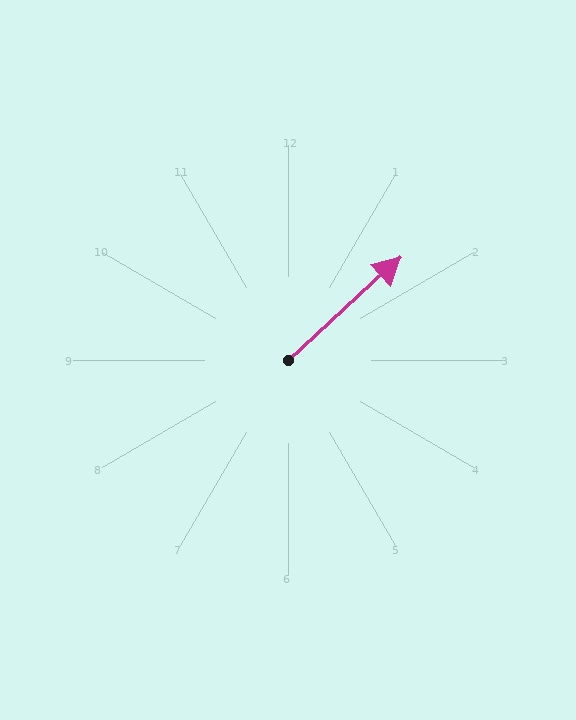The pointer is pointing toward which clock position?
Roughly 2 o'clock.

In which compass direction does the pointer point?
Northeast.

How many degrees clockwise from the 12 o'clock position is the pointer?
Approximately 48 degrees.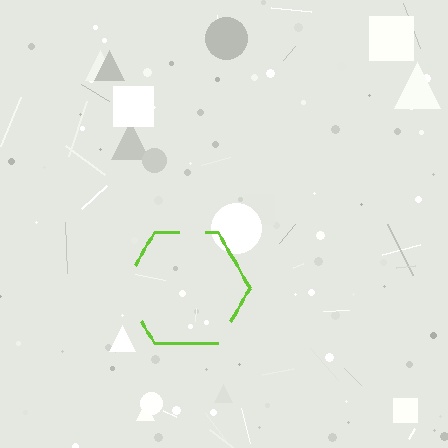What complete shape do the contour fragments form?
The contour fragments form a hexagon.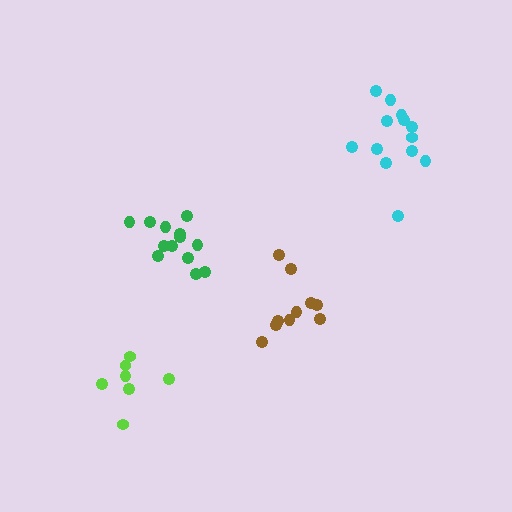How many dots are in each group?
Group 1: 10 dots, Group 2: 13 dots, Group 3: 7 dots, Group 4: 13 dots (43 total).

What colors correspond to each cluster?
The clusters are colored: brown, green, lime, cyan.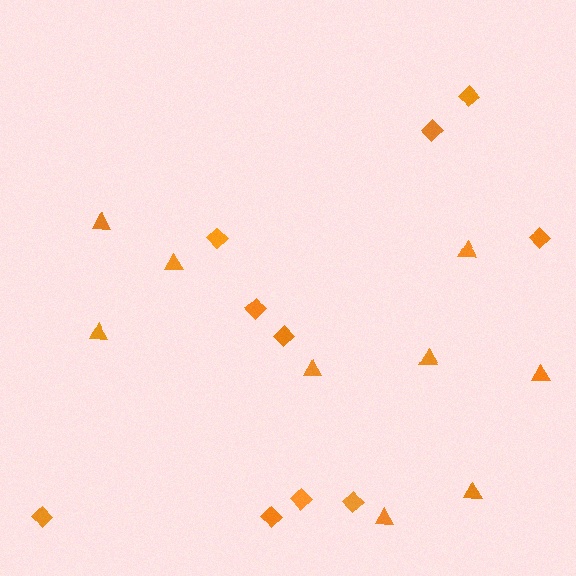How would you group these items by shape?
There are 2 groups: one group of diamonds (10) and one group of triangles (9).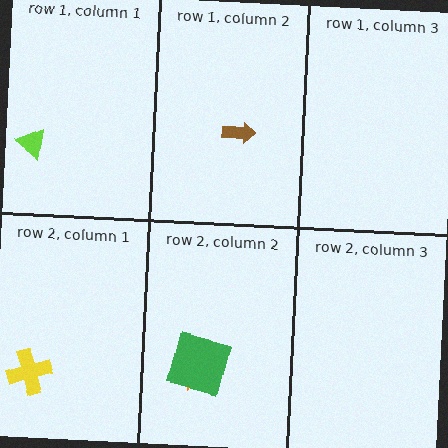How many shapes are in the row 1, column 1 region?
1.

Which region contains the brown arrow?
The row 1, column 2 region.